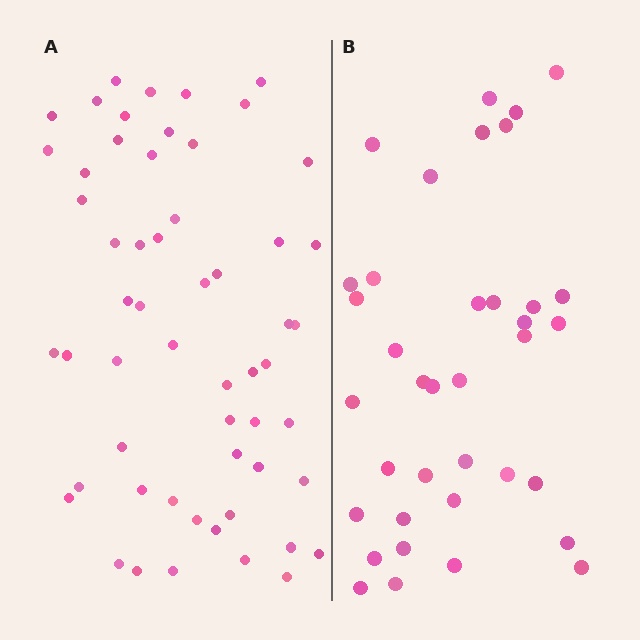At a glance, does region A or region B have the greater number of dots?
Region A (the left region) has more dots.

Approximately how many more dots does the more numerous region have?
Region A has approximately 20 more dots than region B.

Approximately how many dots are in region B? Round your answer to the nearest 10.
About 40 dots. (The exact count is 37, which rounds to 40.)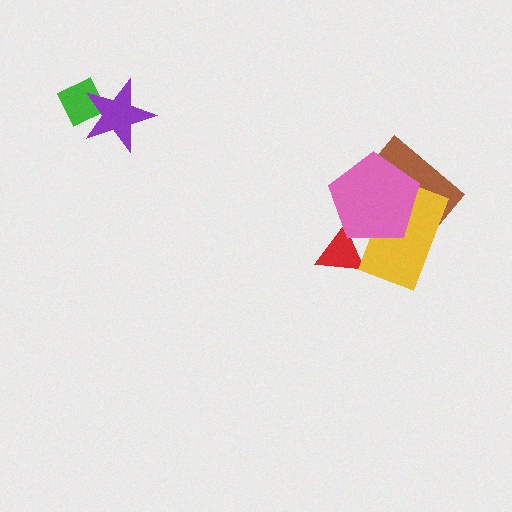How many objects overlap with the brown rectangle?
2 objects overlap with the brown rectangle.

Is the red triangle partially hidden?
Yes, it is partially covered by another shape.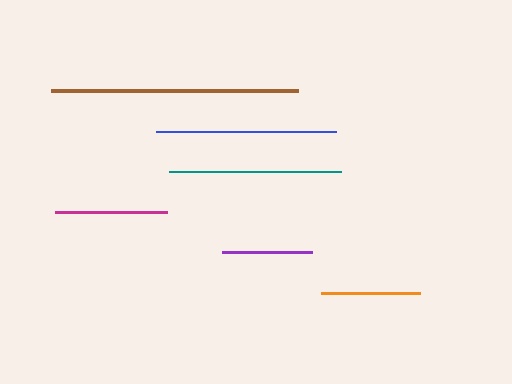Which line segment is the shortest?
The purple line is the shortest at approximately 90 pixels.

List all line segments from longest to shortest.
From longest to shortest: brown, blue, teal, magenta, orange, purple.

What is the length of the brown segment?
The brown segment is approximately 247 pixels long.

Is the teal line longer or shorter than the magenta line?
The teal line is longer than the magenta line.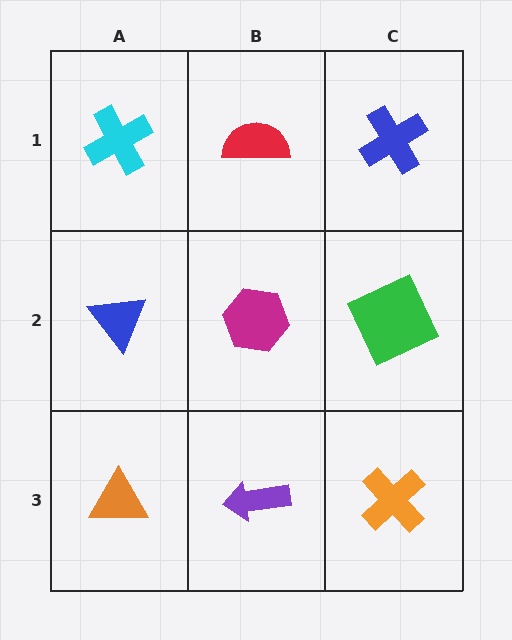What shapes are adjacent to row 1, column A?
A blue triangle (row 2, column A), a red semicircle (row 1, column B).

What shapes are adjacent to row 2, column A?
A cyan cross (row 1, column A), an orange triangle (row 3, column A), a magenta hexagon (row 2, column B).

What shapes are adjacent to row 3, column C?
A green square (row 2, column C), a purple arrow (row 3, column B).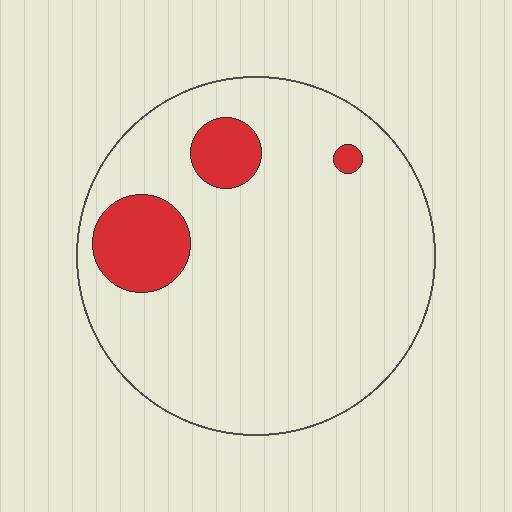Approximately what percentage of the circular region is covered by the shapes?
Approximately 10%.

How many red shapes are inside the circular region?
3.